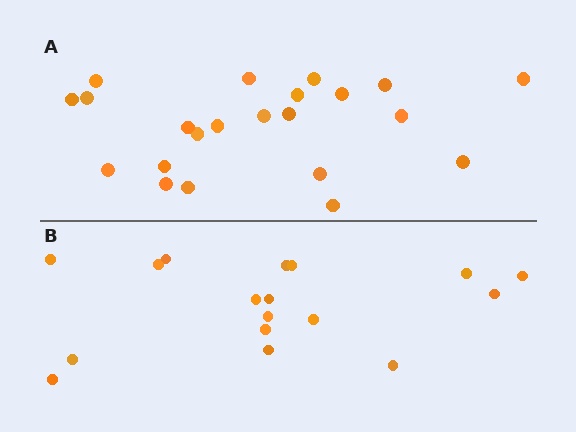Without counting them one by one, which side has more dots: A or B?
Region A (the top region) has more dots.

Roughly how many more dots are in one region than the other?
Region A has about 5 more dots than region B.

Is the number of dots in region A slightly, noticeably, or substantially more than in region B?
Region A has noticeably more, but not dramatically so. The ratio is roughly 1.3 to 1.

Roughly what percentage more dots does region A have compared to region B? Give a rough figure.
About 30% more.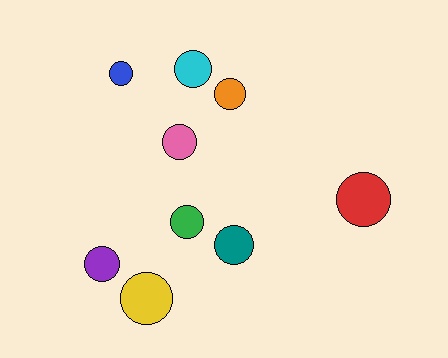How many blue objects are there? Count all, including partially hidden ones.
There is 1 blue object.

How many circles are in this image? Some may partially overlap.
There are 9 circles.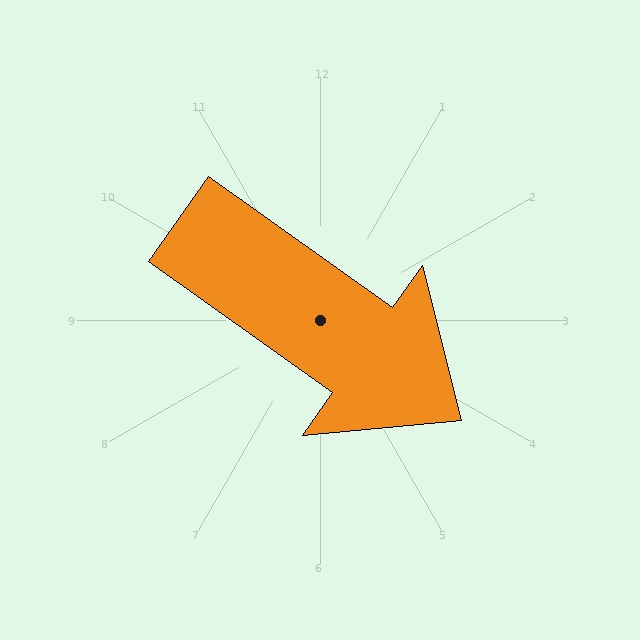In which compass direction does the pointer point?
Southeast.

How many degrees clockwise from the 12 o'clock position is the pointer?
Approximately 125 degrees.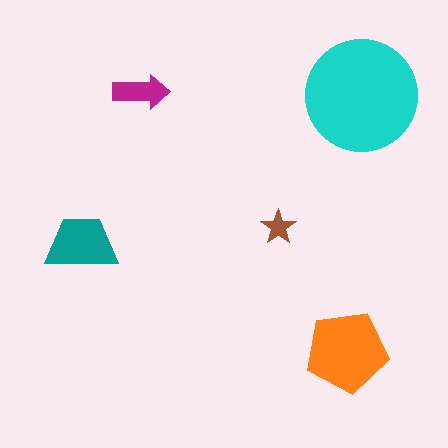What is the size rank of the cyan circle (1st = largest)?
1st.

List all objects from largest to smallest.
The cyan circle, the orange pentagon, the teal trapezoid, the magenta arrow, the brown star.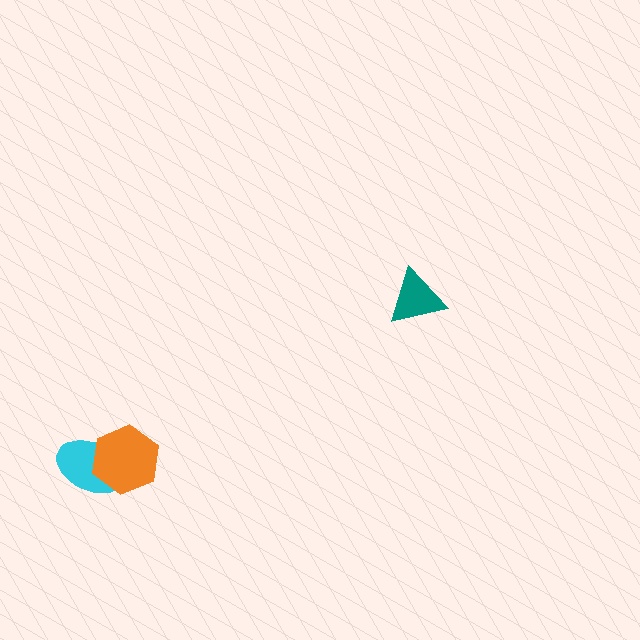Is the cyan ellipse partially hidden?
Yes, it is partially covered by another shape.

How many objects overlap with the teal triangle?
0 objects overlap with the teal triangle.